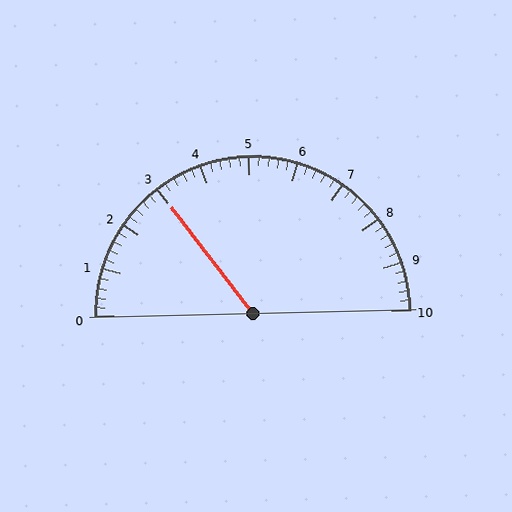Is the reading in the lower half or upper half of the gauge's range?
The reading is in the lower half of the range (0 to 10).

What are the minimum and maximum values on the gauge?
The gauge ranges from 0 to 10.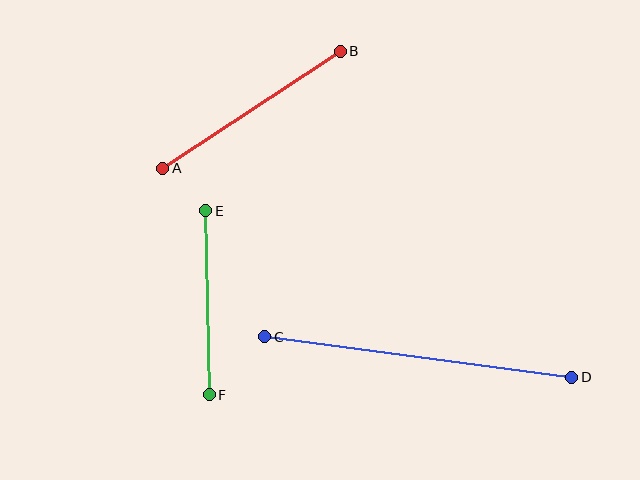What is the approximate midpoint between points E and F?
The midpoint is at approximately (207, 303) pixels.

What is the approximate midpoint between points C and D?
The midpoint is at approximately (418, 357) pixels.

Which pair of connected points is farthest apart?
Points C and D are farthest apart.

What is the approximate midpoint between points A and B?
The midpoint is at approximately (251, 110) pixels.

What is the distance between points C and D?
The distance is approximately 310 pixels.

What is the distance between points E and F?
The distance is approximately 184 pixels.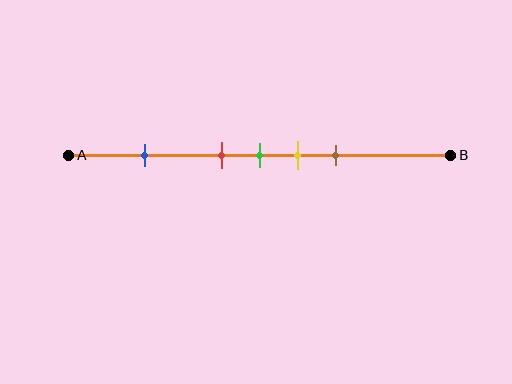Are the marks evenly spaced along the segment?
No, the marks are not evenly spaced.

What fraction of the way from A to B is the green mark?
The green mark is approximately 50% (0.5) of the way from A to B.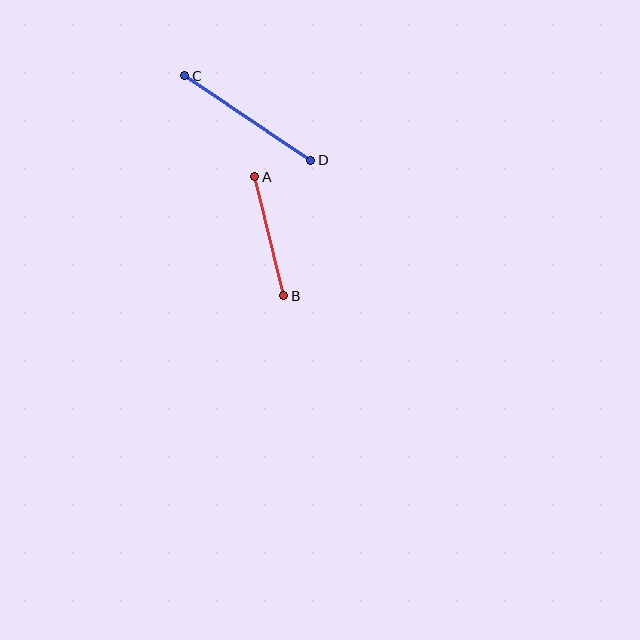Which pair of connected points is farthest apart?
Points C and D are farthest apart.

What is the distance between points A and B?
The distance is approximately 122 pixels.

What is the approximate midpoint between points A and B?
The midpoint is at approximately (269, 236) pixels.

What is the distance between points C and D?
The distance is approximately 152 pixels.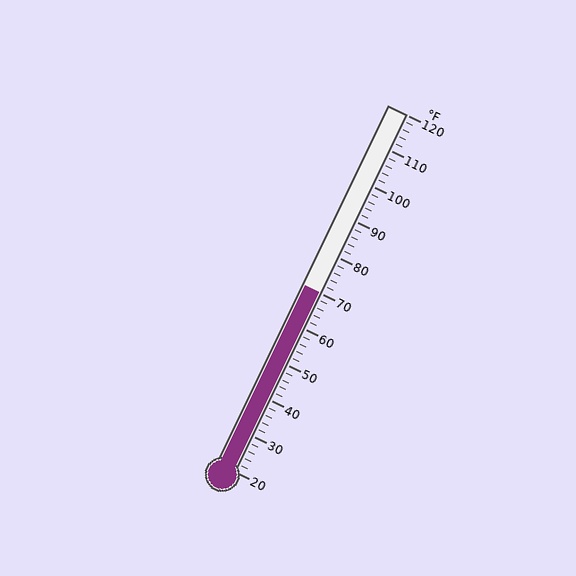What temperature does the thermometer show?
The thermometer shows approximately 70°F.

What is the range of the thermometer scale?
The thermometer scale ranges from 20°F to 120°F.